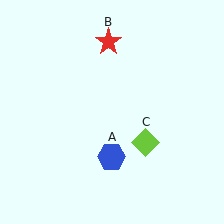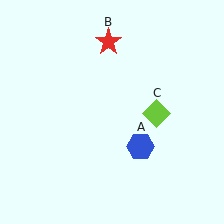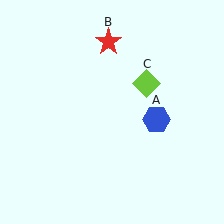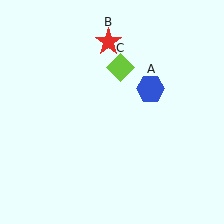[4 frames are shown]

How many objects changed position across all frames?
2 objects changed position: blue hexagon (object A), lime diamond (object C).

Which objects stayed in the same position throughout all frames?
Red star (object B) remained stationary.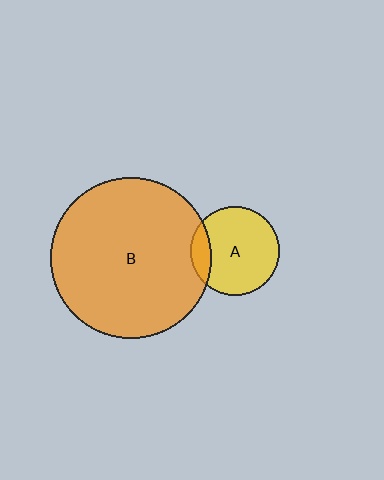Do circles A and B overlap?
Yes.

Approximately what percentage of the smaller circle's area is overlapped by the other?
Approximately 15%.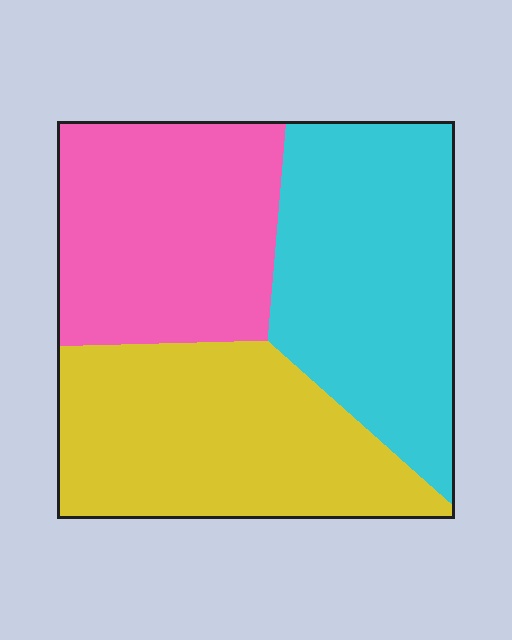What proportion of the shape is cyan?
Cyan takes up about one third (1/3) of the shape.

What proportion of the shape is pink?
Pink covers 31% of the shape.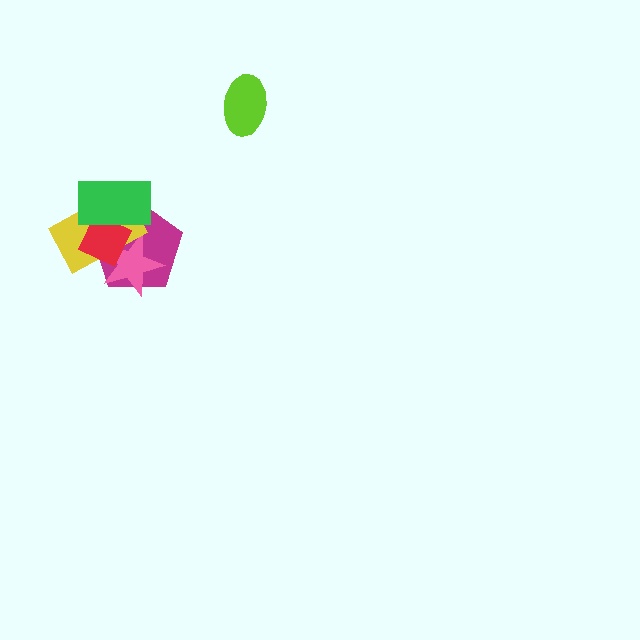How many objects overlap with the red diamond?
4 objects overlap with the red diamond.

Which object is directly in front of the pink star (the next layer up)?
The yellow rectangle is directly in front of the pink star.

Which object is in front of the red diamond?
The green rectangle is in front of the red diamond.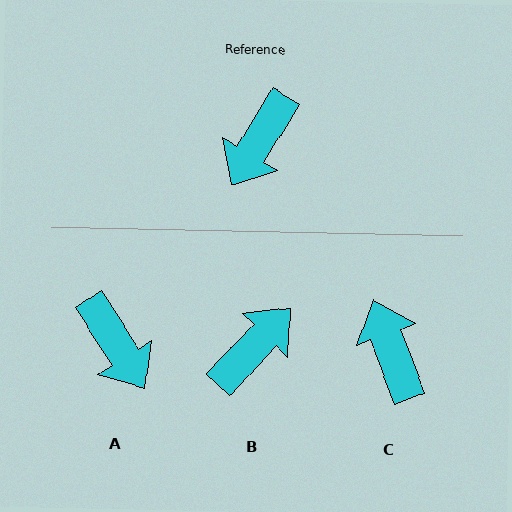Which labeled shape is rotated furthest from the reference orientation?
B, about 168 degrees away.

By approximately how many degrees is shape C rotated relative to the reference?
Approximately 128 degrees clockwise.